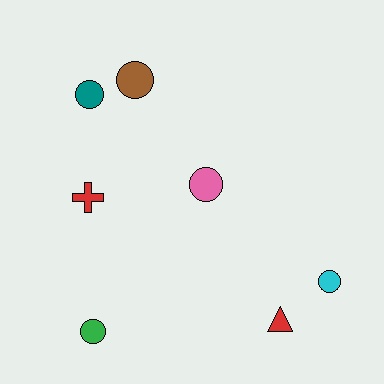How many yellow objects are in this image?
There are no yellow objects.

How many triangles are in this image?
There is 1 triangle.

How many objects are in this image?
There are 7 objects.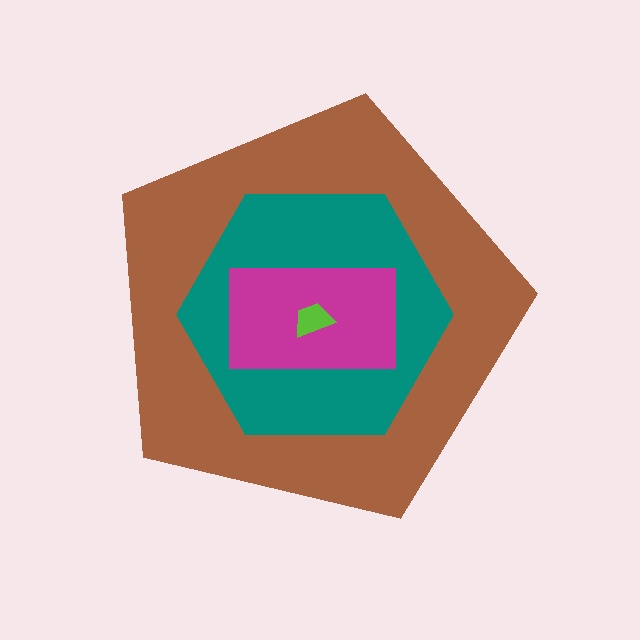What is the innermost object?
The lime trapezoid.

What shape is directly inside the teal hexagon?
The magenta rectangle.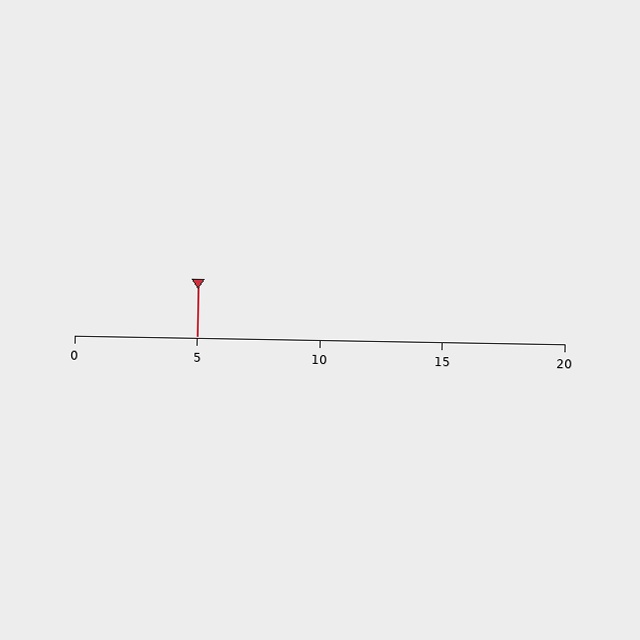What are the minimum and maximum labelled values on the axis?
The axis runs from 0 to 20.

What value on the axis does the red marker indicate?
The marker indicates approximately 5.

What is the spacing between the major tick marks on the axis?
The major ticks are spaced 5 apart.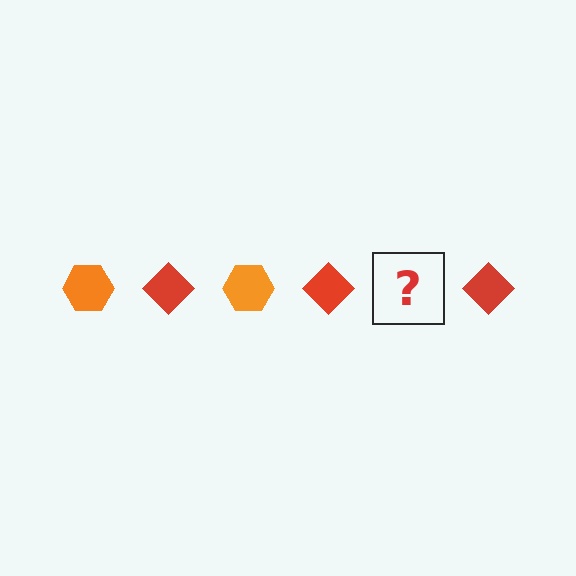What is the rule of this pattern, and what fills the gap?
The rule is that the pattern alternates between orange hexagon and red diamond. The gap should be filled with an orange hexagon.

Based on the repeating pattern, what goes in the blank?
The blank should be an orange hexagon.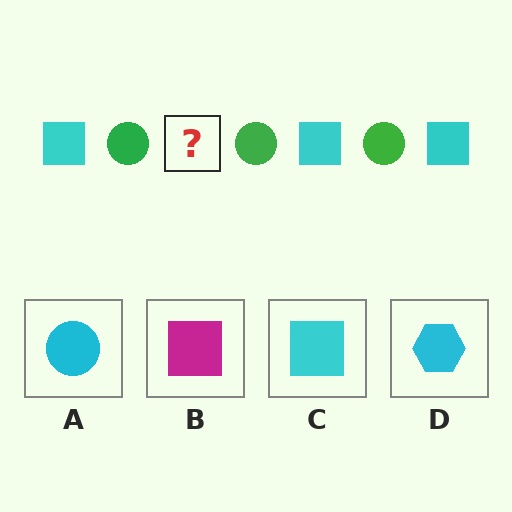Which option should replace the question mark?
Option C.